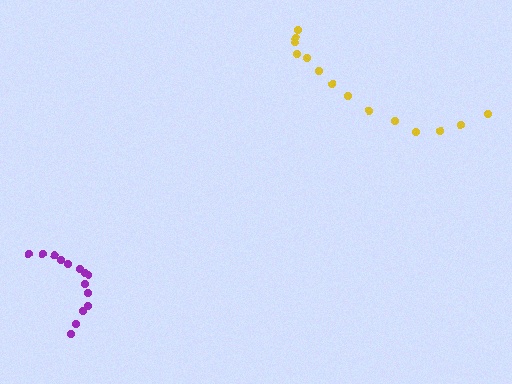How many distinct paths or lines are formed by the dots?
There are 2 distinct paths.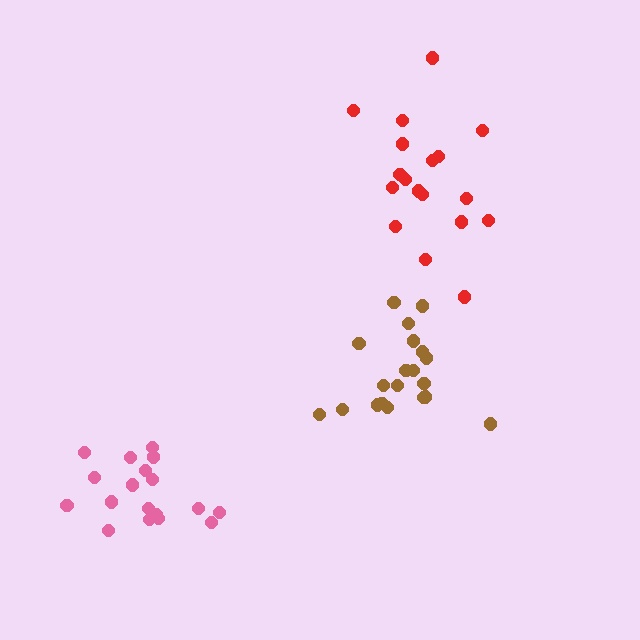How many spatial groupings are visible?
There are 3 spatial groupings.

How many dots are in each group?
Group 1: 18 dots, Group 2: 18 dots, Group 3: 20 dots (56 total).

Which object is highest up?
The red cluster is topmost.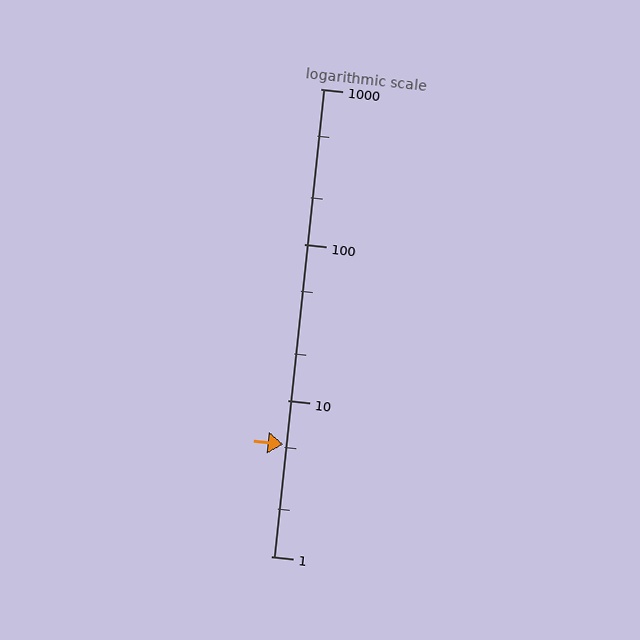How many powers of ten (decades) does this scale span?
The scale spans 3 decades, from 1 to 1000.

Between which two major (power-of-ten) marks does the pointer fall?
The pointer is between 1 and 10.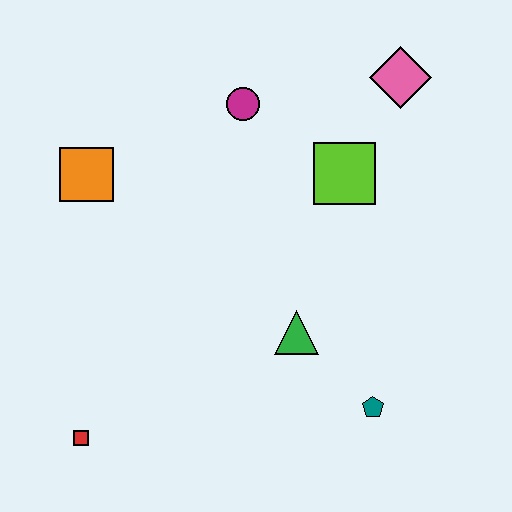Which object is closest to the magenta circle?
The lime square is closest to the magenta circle.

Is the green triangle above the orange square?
No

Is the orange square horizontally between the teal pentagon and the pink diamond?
No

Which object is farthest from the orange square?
The teal pentagon is farthest from the orange square.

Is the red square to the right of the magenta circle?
No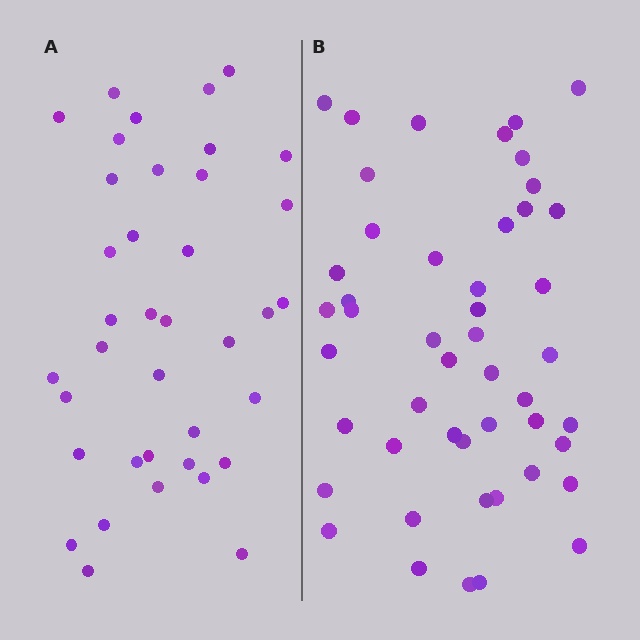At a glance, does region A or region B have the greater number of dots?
Region B (the right region) has more dots.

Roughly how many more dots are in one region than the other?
Region B has roughly 10 or so more dots than region A.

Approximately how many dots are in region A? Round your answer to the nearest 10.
About 40 dots. (The exact count is 38, which rounds to 40.)